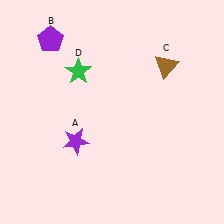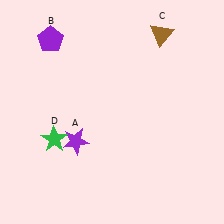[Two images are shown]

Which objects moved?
The objects that moved are: the brown triangle (C), the green star (D).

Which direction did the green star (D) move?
The green star (D) moved down.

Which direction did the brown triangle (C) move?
The brown triangle (C) moved up.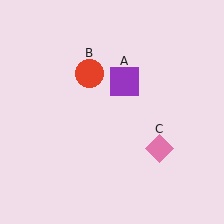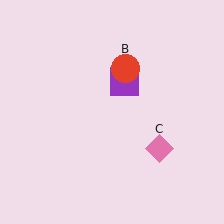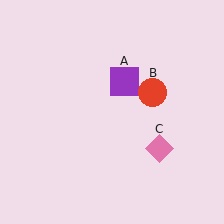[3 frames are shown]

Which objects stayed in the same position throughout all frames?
Purple square (object A) and pink diamond (object C) remained stationary.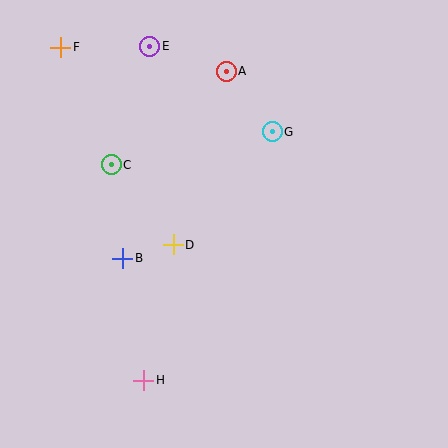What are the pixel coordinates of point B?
Point B is at (123, 258).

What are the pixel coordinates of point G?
Point G is at (272, 132).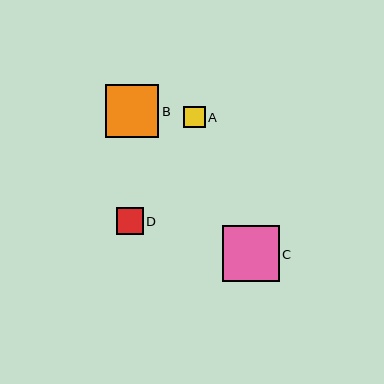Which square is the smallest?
Square A is the smallest with a size of approximately 21 pixels.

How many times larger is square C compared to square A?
Square C is approximately 2.7 times the size of square A.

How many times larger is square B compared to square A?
Square B is approximately 2.5 times the size of square A.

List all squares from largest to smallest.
From largest to smallest: C, B, D, A.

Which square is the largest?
Square C is the largest with a size of approximately 57 pixels.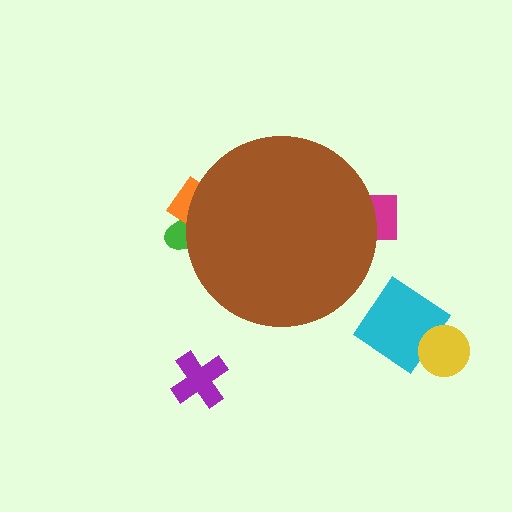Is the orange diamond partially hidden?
Yes, the orange diamond is partially hidden behind the brown circle.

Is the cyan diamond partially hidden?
No, the cyan diamond is fully visible.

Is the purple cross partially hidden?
No, the purple cross is fully visible.